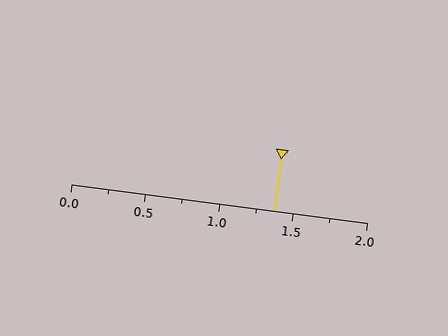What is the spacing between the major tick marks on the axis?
The major ticks are spaced 0.5 apart.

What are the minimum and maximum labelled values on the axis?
The axis runs from 0.0 to 2.0.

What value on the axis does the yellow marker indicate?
The marker indicates approximately 1.38.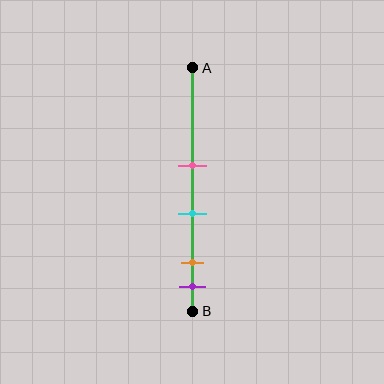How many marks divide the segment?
There are 4 marks dividing the segment.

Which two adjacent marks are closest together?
The orange and purple marks are the closest adjacent pair.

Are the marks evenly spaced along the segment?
No, the marks are not evenly spaced.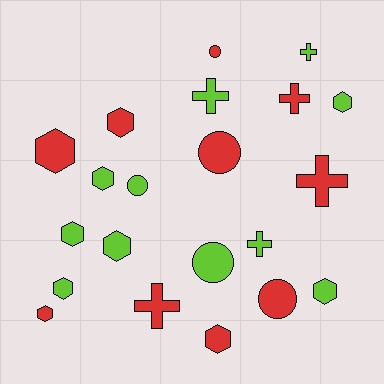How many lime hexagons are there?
There are 6 lime hexagons.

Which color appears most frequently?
Lime, with 11 objects.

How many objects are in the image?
There are 21 objects.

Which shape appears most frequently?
Hexagon, with 10 objects.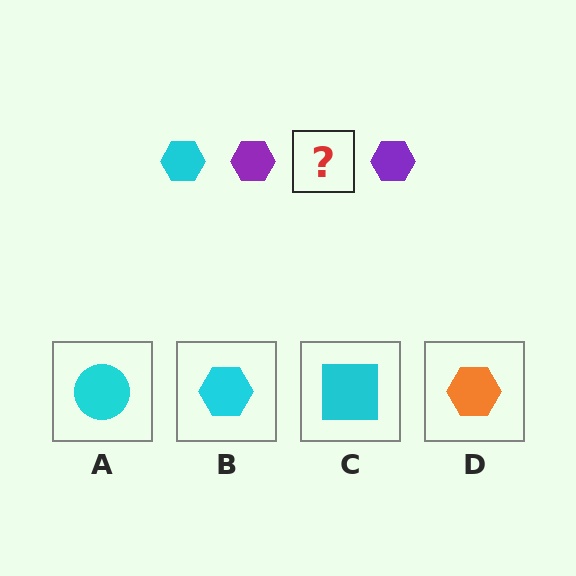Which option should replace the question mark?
Option B.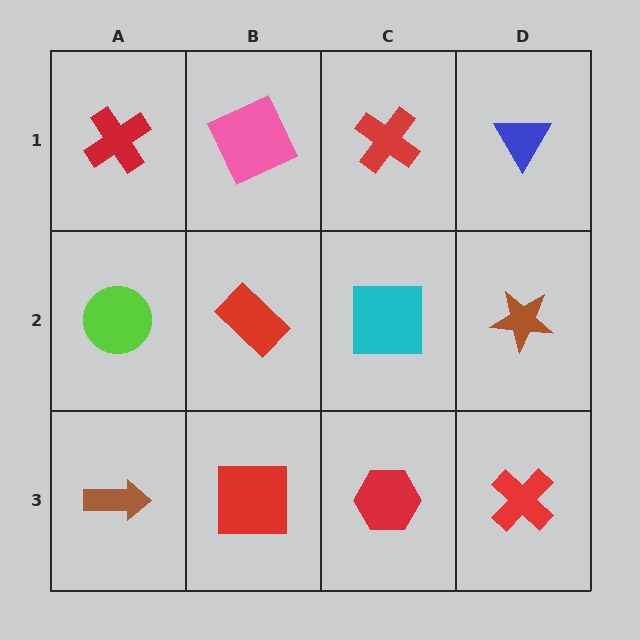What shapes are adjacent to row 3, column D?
A brown star (row 2, column D), a red hexagon (row 3, column C).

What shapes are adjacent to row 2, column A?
A red cross (row 1, column A), a brown arrow (row 3, column A), a red rectangle (row 2, column B).